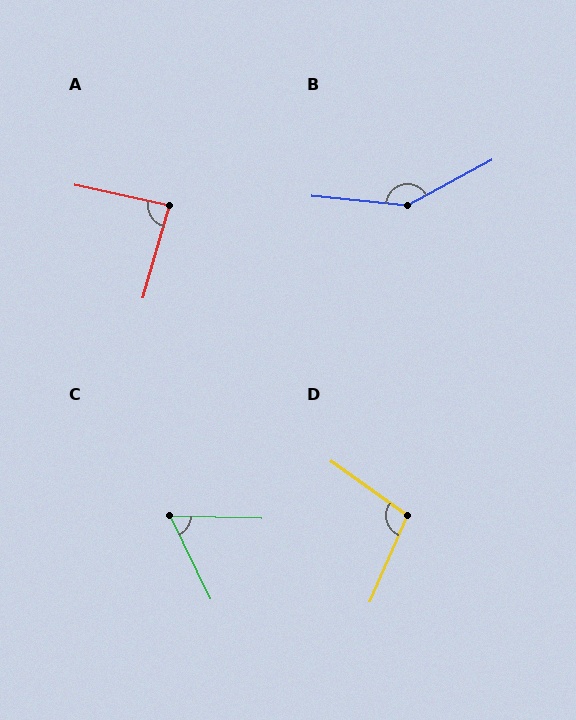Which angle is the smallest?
C, at approximately 62 degrees.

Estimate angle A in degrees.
Approximately 87 degrees.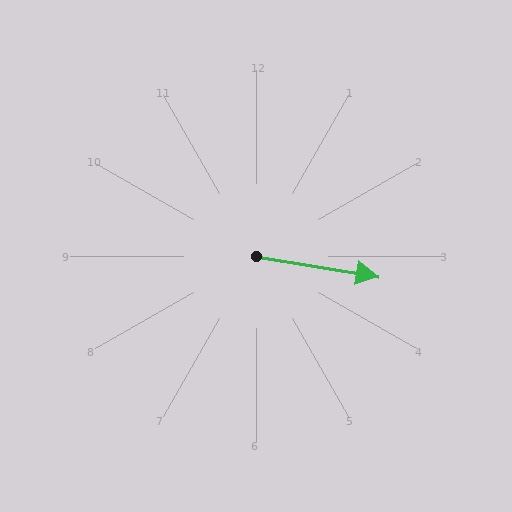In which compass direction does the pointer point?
East.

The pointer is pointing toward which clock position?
Roughly 3 o'clock.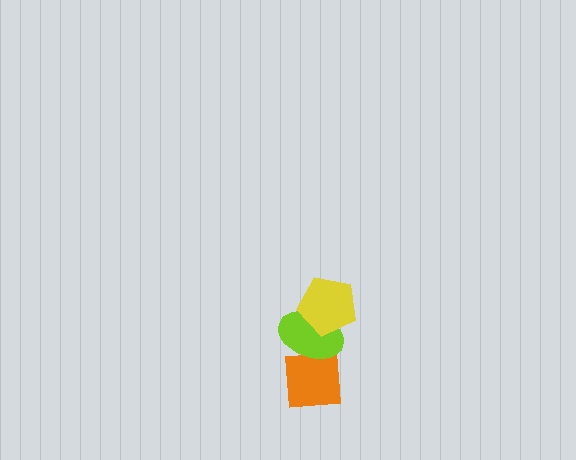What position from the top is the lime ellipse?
The lime ellipse is 2nd from the top.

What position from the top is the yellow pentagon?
The yellow pentagon is 1st from the top.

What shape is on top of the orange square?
The lime ellipse is on top of the orange square.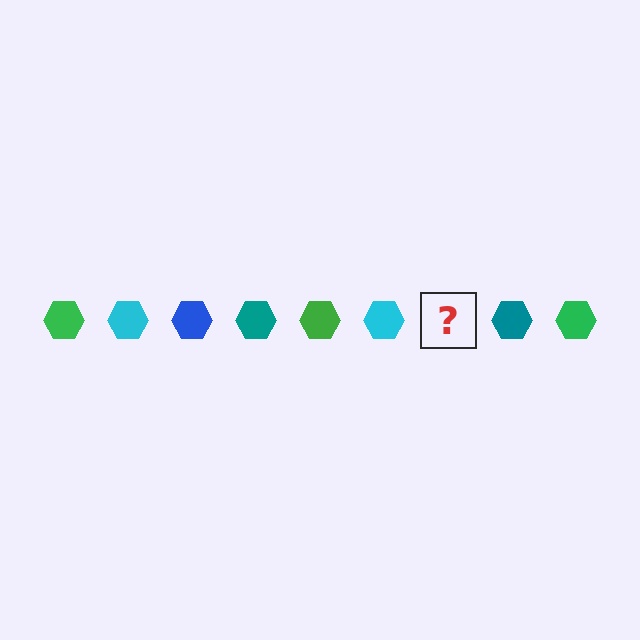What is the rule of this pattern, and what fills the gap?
The rule is that the pattern cycles through green, cyan, blue, teal hexagons. The gap should be filled with a blue hexagon.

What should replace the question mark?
The question mark should be replaced with a blue hexagon.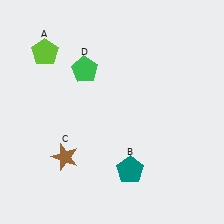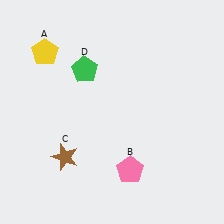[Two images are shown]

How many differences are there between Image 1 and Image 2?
There are 2 differences between the two images.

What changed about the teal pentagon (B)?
In Image 1, B is teal. In Image 2, it changed to pink.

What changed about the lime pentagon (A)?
In Image 1, A is lime. In Image 2, it changed to yellow.